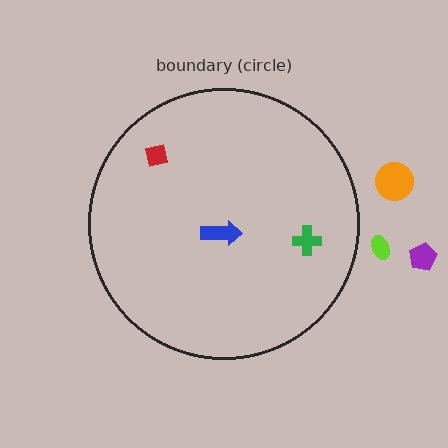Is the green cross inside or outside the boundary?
Inside.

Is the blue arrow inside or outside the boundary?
Inside.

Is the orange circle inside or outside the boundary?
Outside.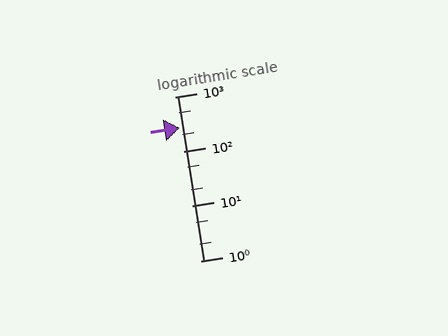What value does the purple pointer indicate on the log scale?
The pointer indicates approximately 270.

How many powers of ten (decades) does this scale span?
The scale spans 3 decades, from 1 to 1000.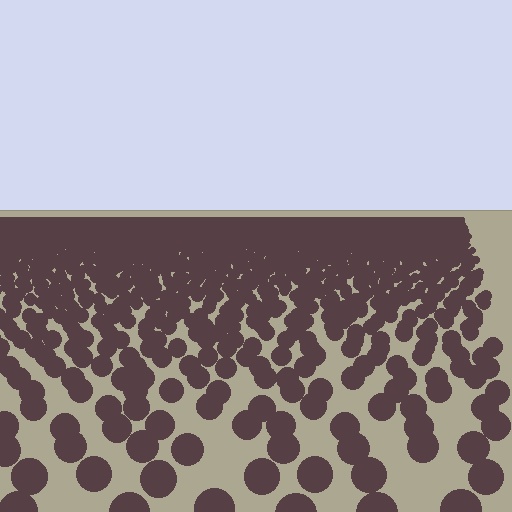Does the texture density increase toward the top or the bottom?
Density increases toward the top.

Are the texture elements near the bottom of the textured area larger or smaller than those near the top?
Larger. Near the bottom, elements are closer to the viewer and appear at a bigger on-screen size.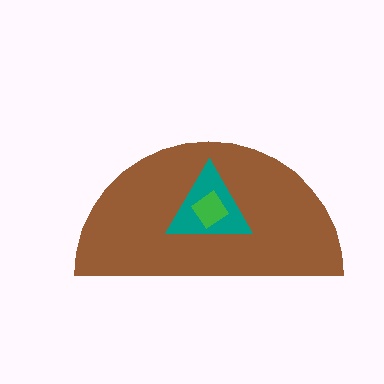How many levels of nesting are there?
3.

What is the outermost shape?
The brown semicircle.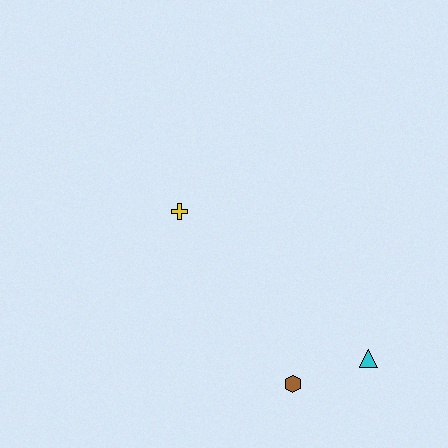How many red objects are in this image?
There are no red objects.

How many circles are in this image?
There are no circles.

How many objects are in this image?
There are 3 objects.